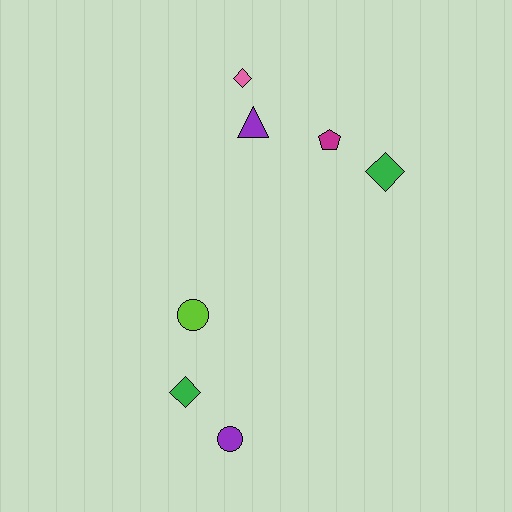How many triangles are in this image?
There is 1 triangle.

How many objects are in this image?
There are 7 objects.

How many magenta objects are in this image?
There is 1 magenta object.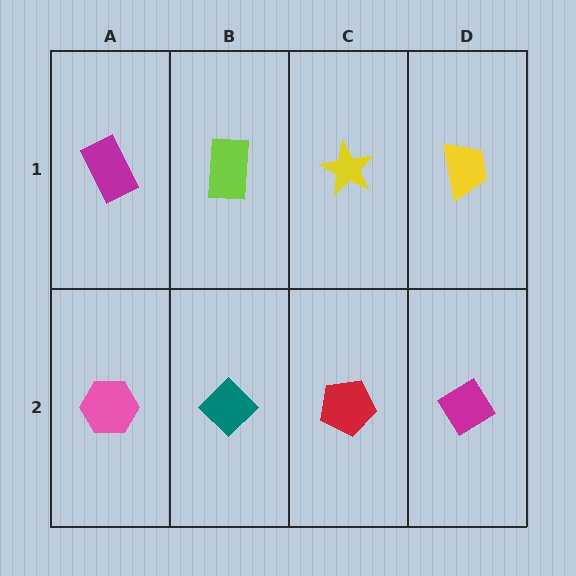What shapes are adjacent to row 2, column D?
A yellow trapezoid (row 1, column D), a red pentagon (row 2, column C).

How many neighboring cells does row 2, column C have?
3.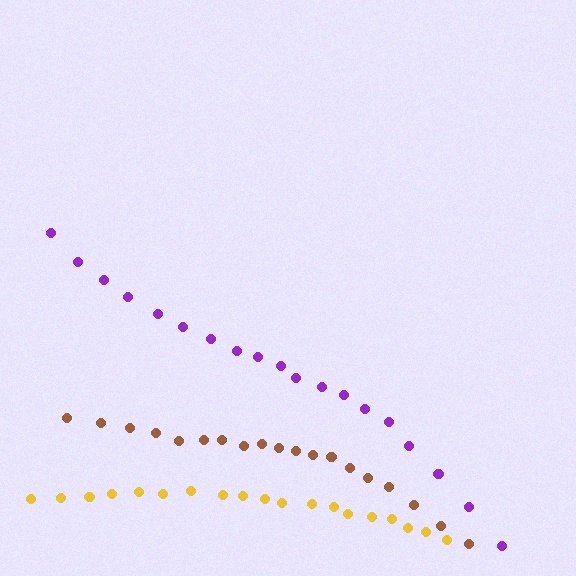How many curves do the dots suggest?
There are 3 distinct paths.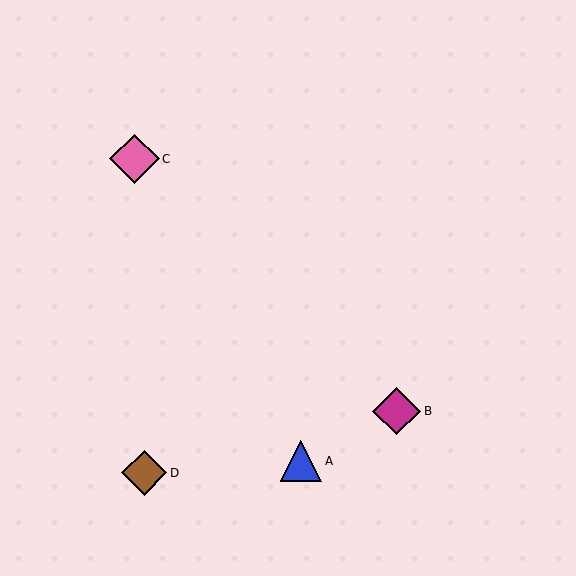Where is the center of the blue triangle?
The center of the blue triangle is at (301, 461).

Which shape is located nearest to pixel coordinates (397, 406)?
The magenta diamond (labeled B) at (397, 411) is nearest to that location.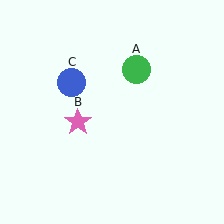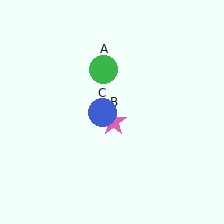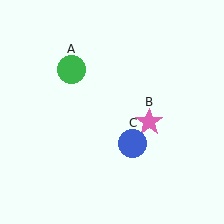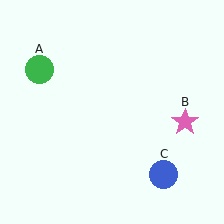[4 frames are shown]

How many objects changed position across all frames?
3 objects changed position: green circle (object A), pink star (object B), blue circle (object C).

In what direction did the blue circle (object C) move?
The blue circle (object C) moved down and to the right.